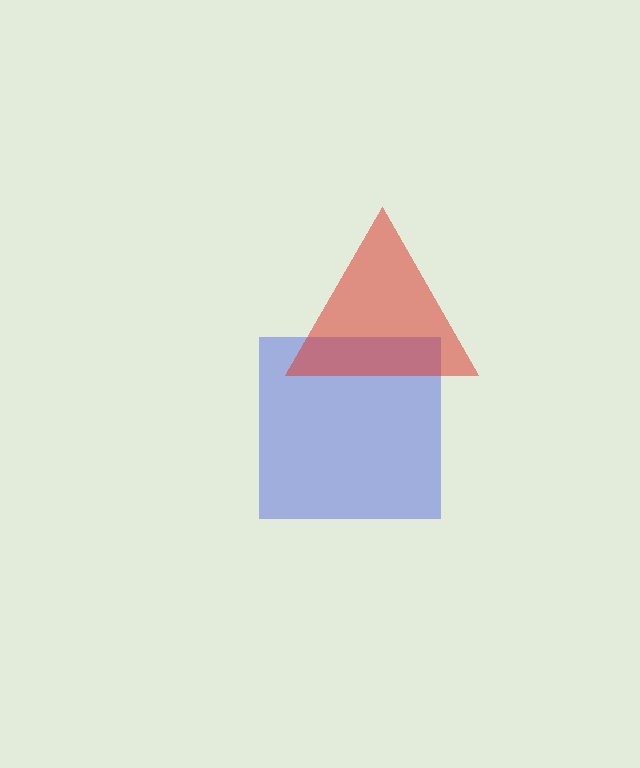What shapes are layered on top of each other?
The layered shapes are: a blue square, a red triangle.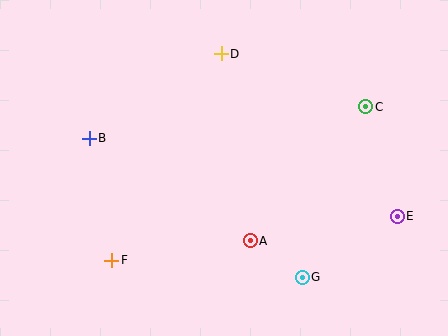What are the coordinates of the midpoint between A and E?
The midpoint between A and E is at (324, 229).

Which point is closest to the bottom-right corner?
Point E is closest to the bottom-right corner.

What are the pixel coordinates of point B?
Point B is at (89, 138).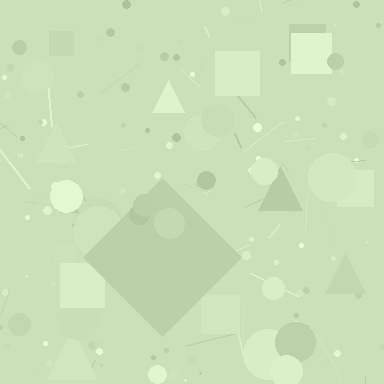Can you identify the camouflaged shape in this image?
The camouflaged shape is a diamond.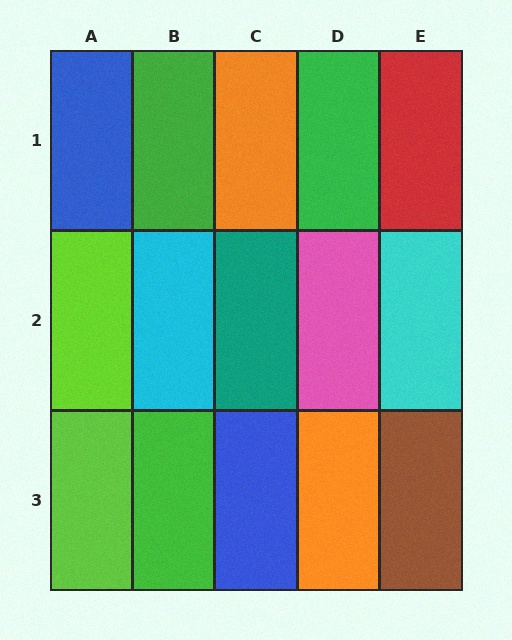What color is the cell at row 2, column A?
Lime.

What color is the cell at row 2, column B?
Cyan.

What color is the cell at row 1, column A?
Blue.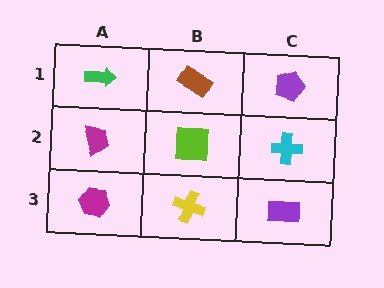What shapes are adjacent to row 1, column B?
A lime square (row 2, column B), a green arrow (row 1, column A), a purple pentagon (row 1, column C).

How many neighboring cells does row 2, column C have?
3.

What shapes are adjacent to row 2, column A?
A green arrow (row 1, column A), a magenta hexagon (row 3, column A), a lime square (row 2, column B).